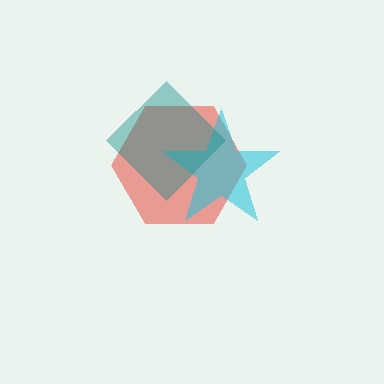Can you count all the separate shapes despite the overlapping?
Yes, there are 3 separate shapes.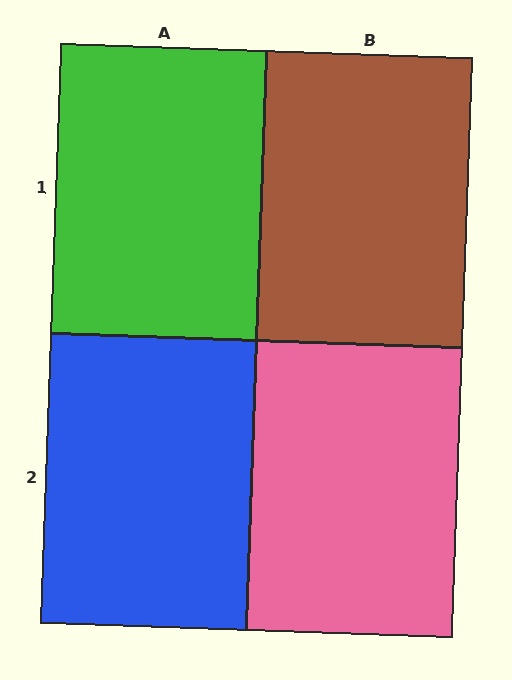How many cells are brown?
1 cell is brown.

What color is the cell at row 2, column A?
Blue.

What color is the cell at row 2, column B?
Pink.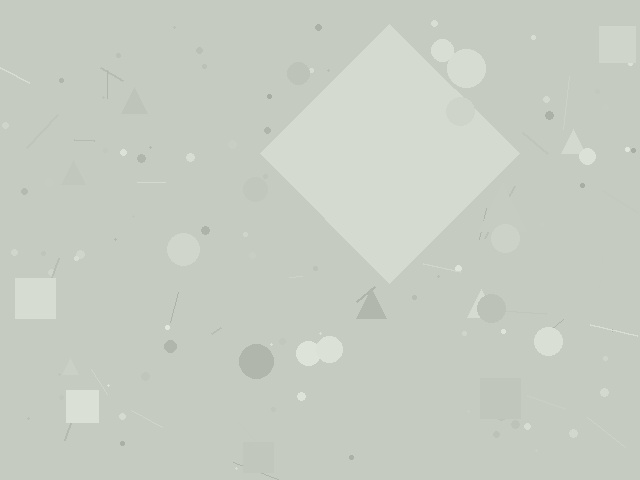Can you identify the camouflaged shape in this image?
The camouflaged shape is a diamond.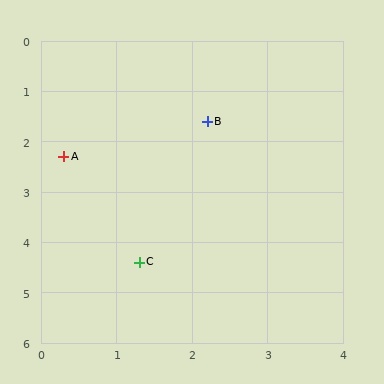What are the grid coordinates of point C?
Point C is at approximately (1.3, 4.4).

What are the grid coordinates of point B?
Point B is at approximately (2.2, 1.6).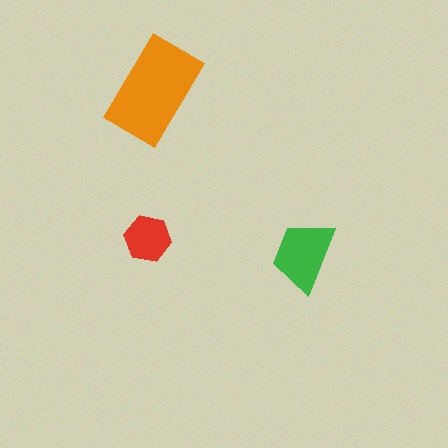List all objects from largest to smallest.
The orange rectangle, the green trapezoid, the red hexagon.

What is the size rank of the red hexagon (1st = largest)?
3rd.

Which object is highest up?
The orange rectangle is topmost.